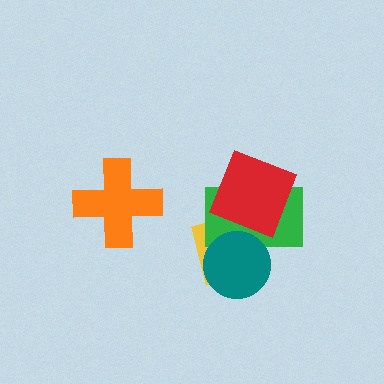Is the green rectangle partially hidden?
Yes, it is partially covered by another shape.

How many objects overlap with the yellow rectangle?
2 objects overlap with the yellow rectangle.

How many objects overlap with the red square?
1 object overlaps with the red square.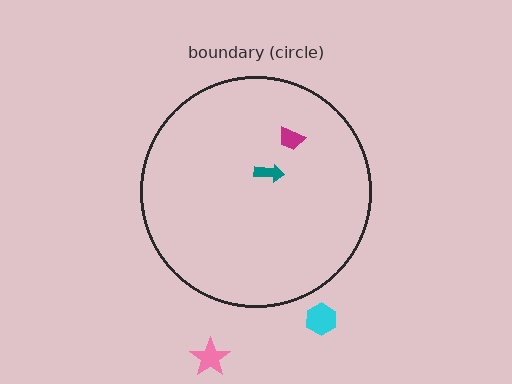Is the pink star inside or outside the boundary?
Outside.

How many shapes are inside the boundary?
2 inside, 2 outside.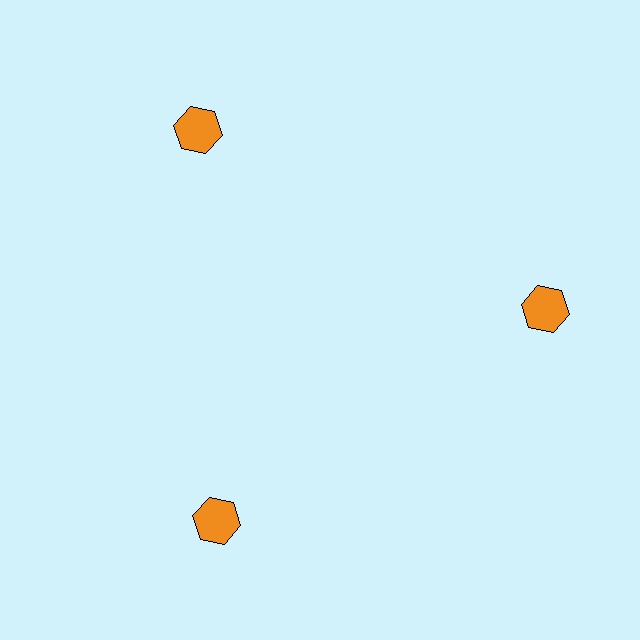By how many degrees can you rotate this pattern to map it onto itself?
The pattern maps onto itself every 120 degrees of rotation.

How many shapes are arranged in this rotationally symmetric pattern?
There are 3 shapes, arranged in 3 groups of 1.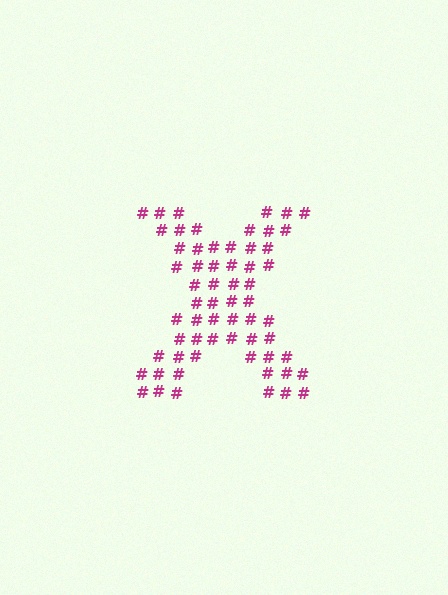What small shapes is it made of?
It is made of small hash symbols.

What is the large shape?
The large shape is the letter X.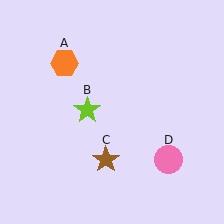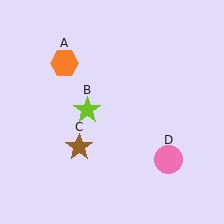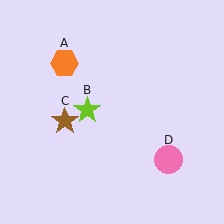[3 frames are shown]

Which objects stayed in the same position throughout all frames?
Orange hexagon (object A) and lime star (object B) and pink circle (object D) remained stationary.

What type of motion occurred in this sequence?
The brown star (object C) rotated clockwise around the center of the scene.